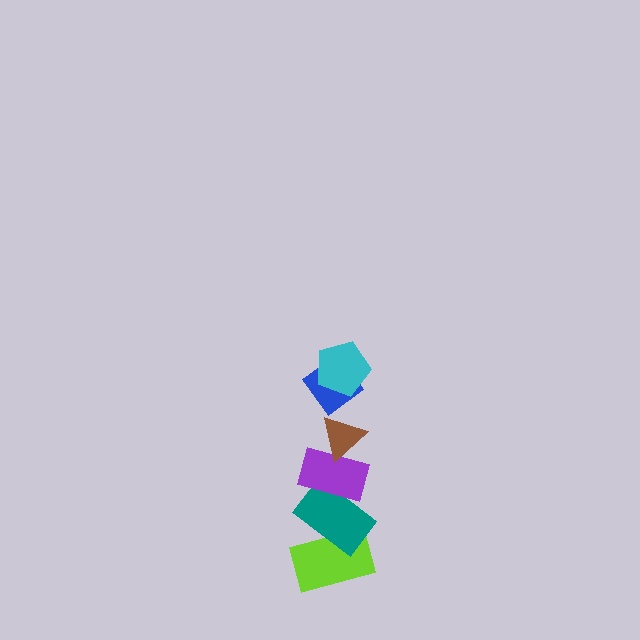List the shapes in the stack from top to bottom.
From top to bottom: the cyan pentagon, the blue diamond, the brown triangle, the purple rectangle, the teal rectangle, the lime rectangle.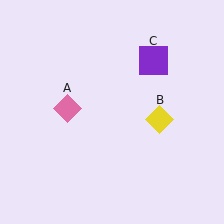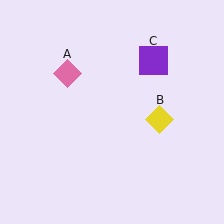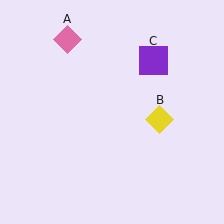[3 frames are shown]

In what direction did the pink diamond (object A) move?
The pink diamond (object A) moved up.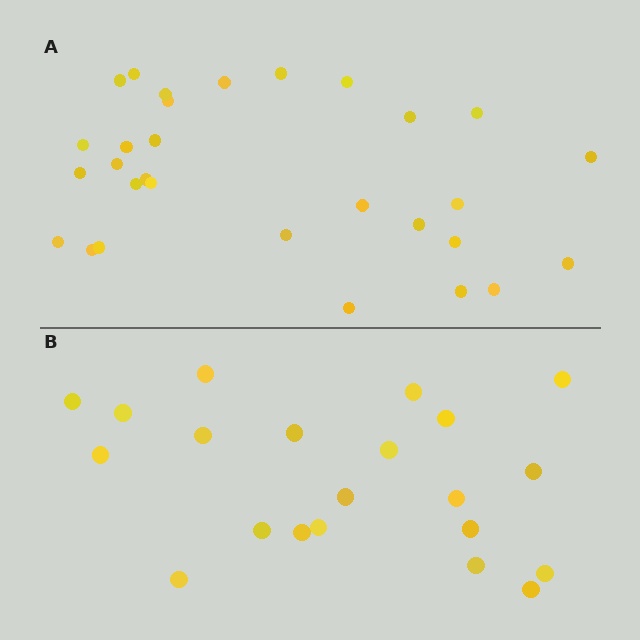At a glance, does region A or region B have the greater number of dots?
Region A (the top region) has more dots.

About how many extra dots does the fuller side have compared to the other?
Region A has roughly 8 or so more dots than region B.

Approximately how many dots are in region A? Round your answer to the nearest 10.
About 30 dots.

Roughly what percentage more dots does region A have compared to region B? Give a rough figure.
About 45% more.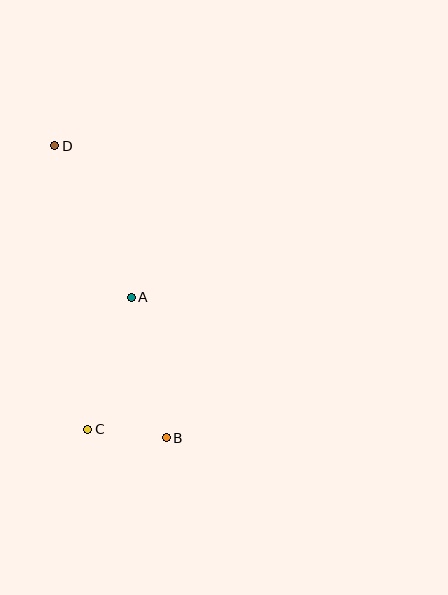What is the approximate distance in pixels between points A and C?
The distance between A and C is approximately 139 pixels.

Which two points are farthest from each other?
Points B and D are farthest from each other.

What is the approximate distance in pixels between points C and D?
The distance between C and D is approximately 285 pixels.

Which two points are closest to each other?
Points B and C are closest to each other.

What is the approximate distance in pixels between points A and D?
The distance between A and D is approximately 169 pixels.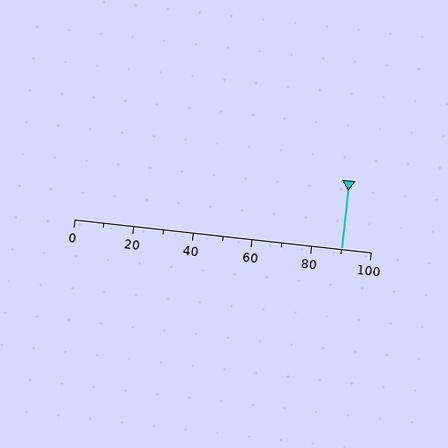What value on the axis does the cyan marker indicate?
The marker indicates approximately 90.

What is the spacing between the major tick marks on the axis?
The major ticks are spaced 20 apart.